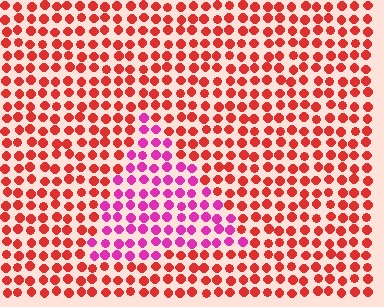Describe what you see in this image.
The image is filled with small red elements in a uniform arrangement. A triangle-shaped region is visible where the elements are tinted to a slightly different hue, forming a subtle color boundary.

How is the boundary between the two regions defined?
The boundary is defined purely by a slight shift in hue (about 45 degrees). Spacing, size, and orientation are identical on both sides.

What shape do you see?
I see a triangle.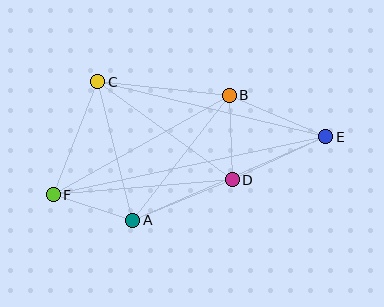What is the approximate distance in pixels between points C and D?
The distance between C and D is approximately 167 pixels.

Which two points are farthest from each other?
Points E and F are farthest from each other.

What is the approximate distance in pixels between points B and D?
The distance between B and D is approximately 85 pixels.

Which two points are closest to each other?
Points A and F are closest to each other.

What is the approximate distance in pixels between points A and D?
The distance between A and D is approximately 107 pixels.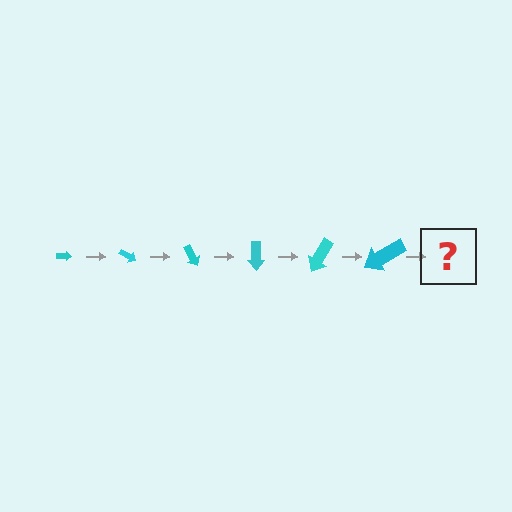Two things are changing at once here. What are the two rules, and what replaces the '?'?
The two rules are that the arrow grows larger each step and it rotates 30 degrees each step. The '?' should be an arrow, larger than the previous one and rotated 180 degrees from the start.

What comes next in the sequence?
The next element should be an arrow, larger than the previous one and rotated 180 degrees from the start.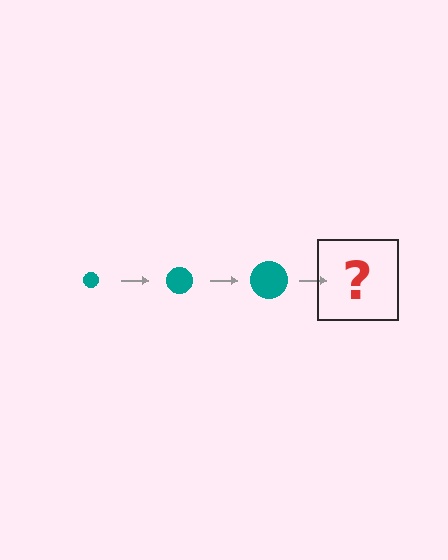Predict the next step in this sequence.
The next step is a teal circle, larger than the previous one.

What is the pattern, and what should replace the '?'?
The pattern is that the circle gets progressively larger each step. The '?' should be a teal circle, larger than the previous one.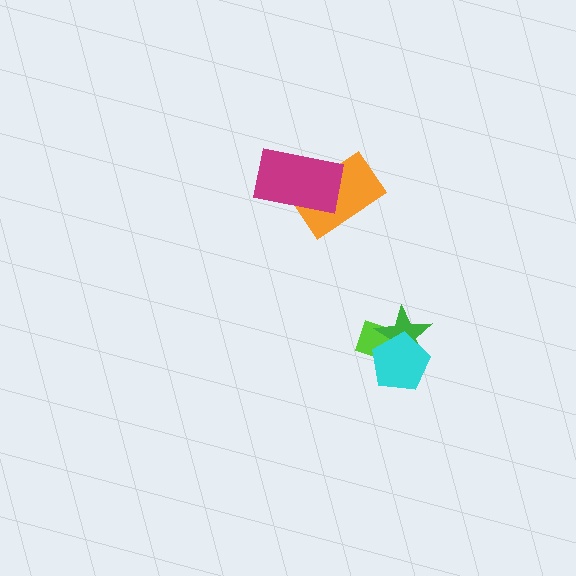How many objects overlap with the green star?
2 objects overlap with the green star.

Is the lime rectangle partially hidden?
Yes, it is partially covered by another shape.